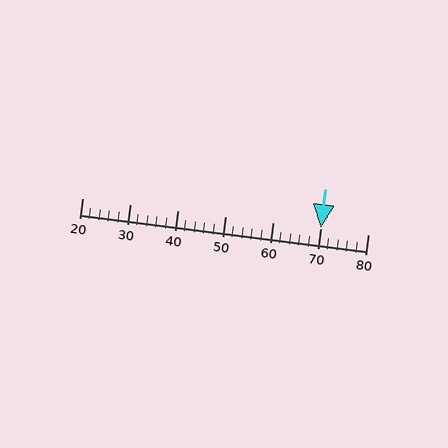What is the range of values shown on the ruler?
The ruler shows values from 20 to 80.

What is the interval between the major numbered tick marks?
The major tick marks are spaced 10 units apart.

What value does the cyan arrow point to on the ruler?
The cyan arrow points to approximately 70.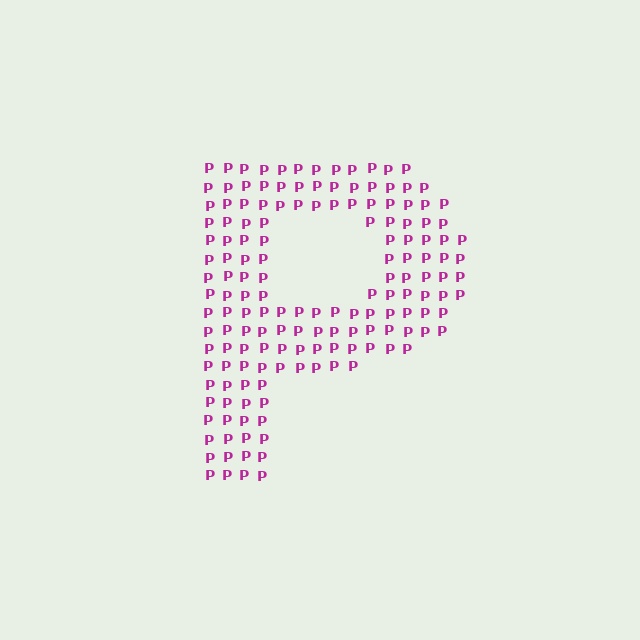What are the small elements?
The small elements are letter P's.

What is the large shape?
The large shape is the letter P.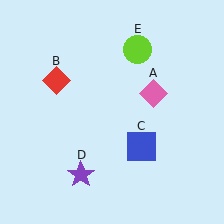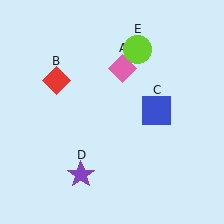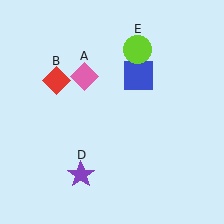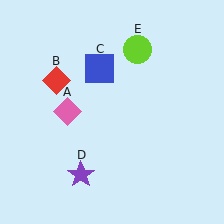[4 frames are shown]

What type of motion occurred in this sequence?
The pink diamond (object A), blue square (object C) rotated counterclockwise around the center of the scene.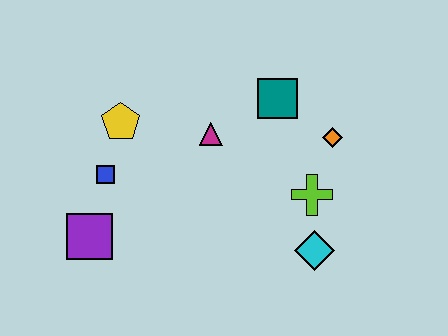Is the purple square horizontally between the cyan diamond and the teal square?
No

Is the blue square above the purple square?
Yes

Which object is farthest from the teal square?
The purple square is farthest from the teal square.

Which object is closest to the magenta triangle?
The teal square is closest to the magenta triangle.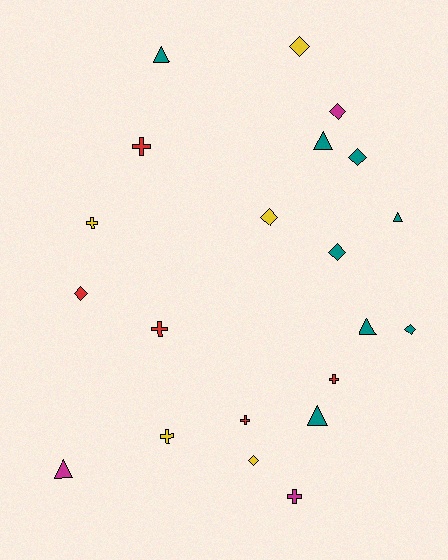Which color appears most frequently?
Teal, with 8 objects.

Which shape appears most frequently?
Diamond, with 8 objects.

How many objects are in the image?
There are 21 objects.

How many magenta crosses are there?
There is 1 magenta cross.